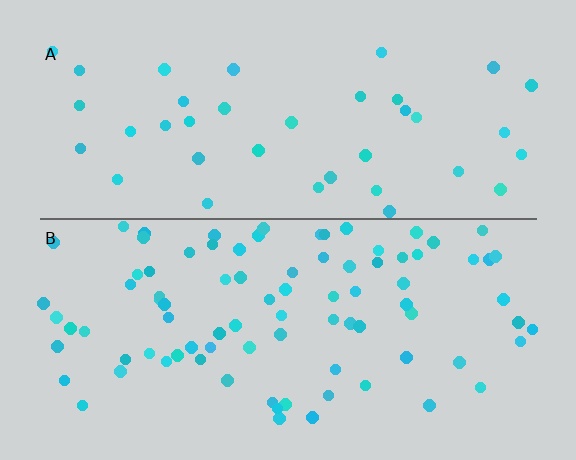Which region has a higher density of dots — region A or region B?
B (the bottom).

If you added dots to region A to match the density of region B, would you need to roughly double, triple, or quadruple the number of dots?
Approximately double.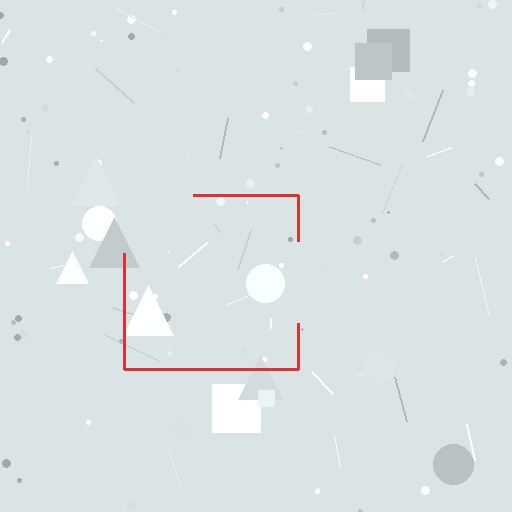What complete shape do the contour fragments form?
The contour fragments form a square.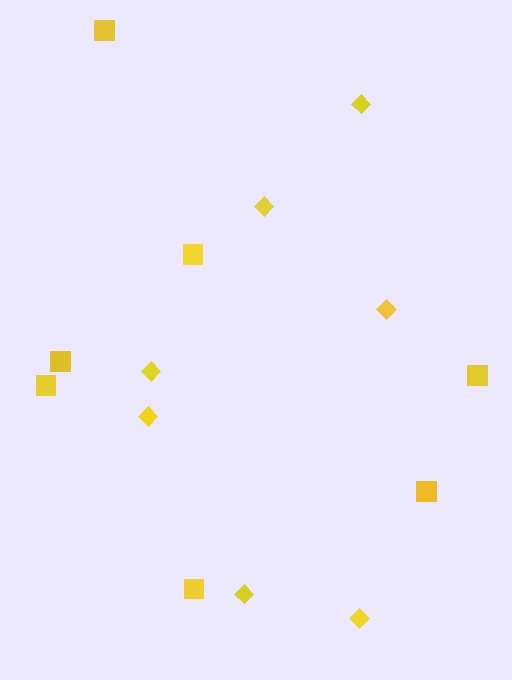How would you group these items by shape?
There are 2 groups: one group of diamonds (7) and one group of squares (7).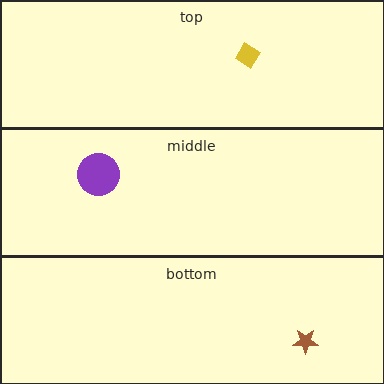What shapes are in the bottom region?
The brown star.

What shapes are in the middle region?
The purple circle.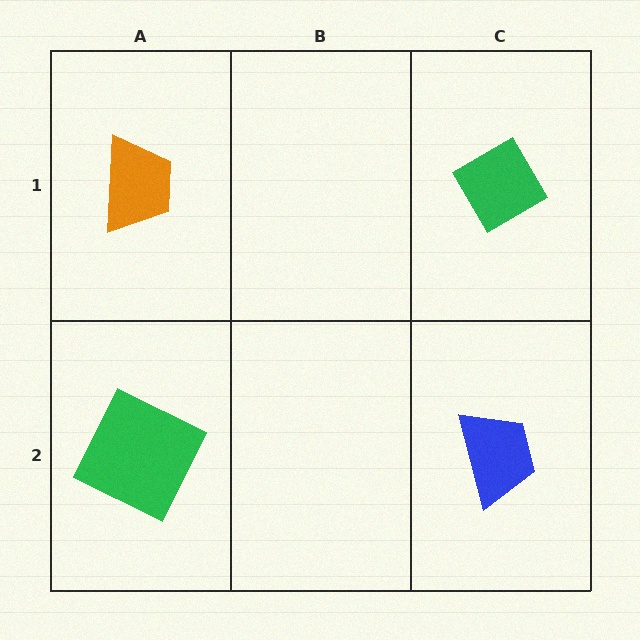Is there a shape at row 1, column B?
No, that cell is empty.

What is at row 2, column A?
A green square.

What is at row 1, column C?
A green diamond.